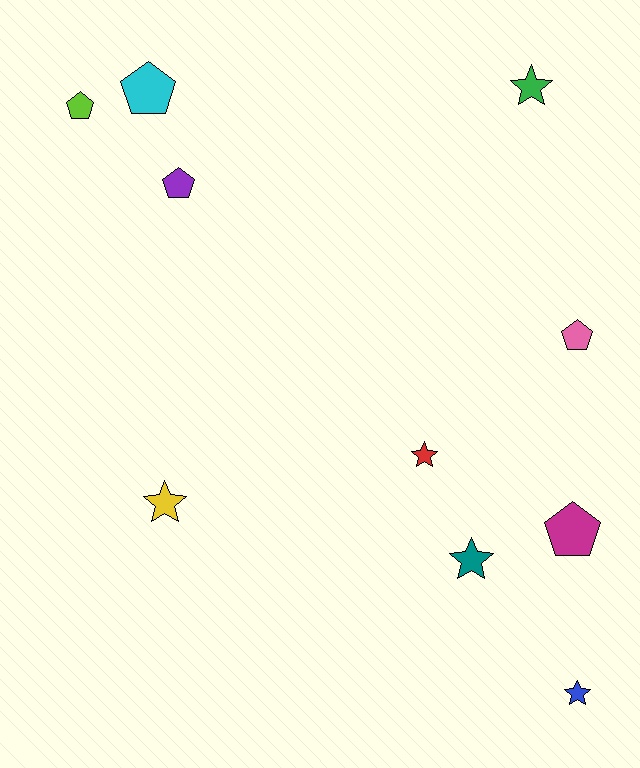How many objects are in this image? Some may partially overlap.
There are 10 objects.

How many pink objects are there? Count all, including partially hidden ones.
There is 1 pink object.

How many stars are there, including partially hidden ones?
There are 5 stars.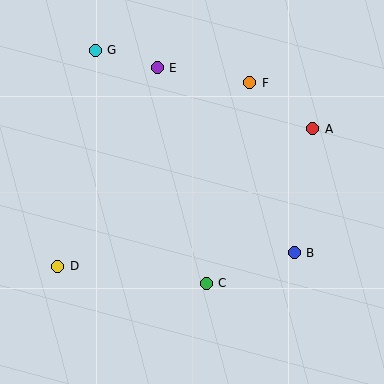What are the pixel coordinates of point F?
Point F is at (250, 83).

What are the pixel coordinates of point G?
Point G is at (95, 50).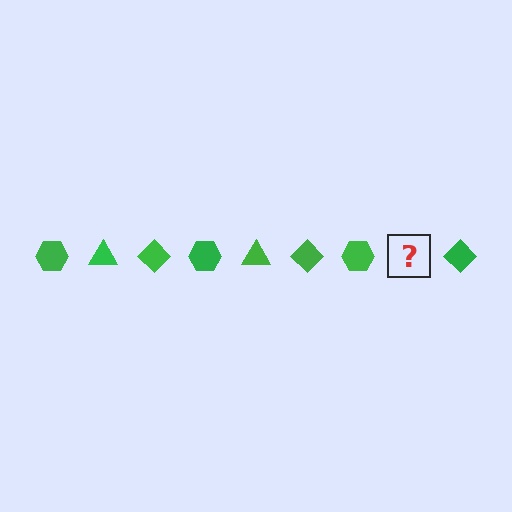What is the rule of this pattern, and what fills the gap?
The rule is that the pattern cycles through hexagon, triangle, diamond shapes in green. The gap should be filled with a green triangle.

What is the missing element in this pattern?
The missing element is a green triangle.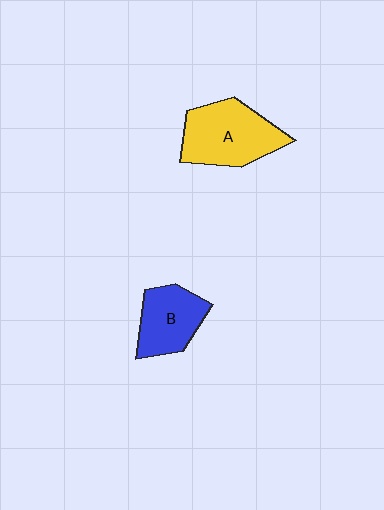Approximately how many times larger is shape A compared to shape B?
Approximately 1.4 times.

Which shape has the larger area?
Shape A (yellow).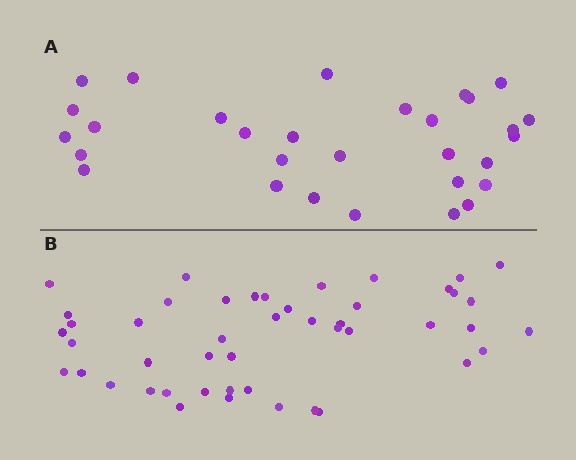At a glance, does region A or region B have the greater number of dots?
Region B (the bottom region) has more dots.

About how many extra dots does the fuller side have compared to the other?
Region B has approximately 15 more dots than region A.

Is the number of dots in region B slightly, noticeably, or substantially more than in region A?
Region B has substantially more. The ratio is roughly 1.6 to 1.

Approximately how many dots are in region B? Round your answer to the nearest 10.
About 50 dots. (The exact count is 47, which rounds to 50.)